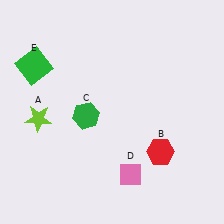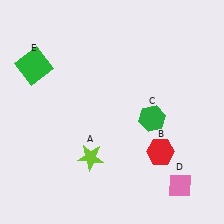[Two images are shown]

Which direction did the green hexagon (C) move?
The green hexagon (C) moved right.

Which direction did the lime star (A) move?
The lime star (A) moved right.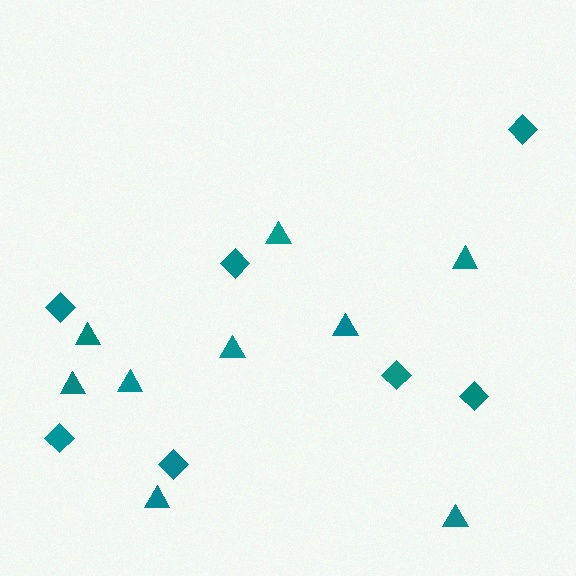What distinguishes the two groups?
There are 2 groups: one group of triangles (9) and one group of diamonds (7).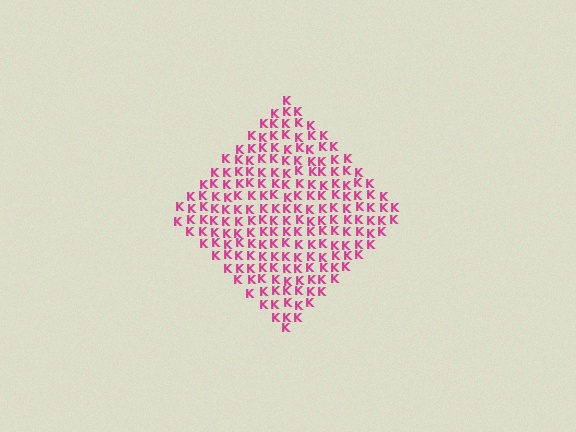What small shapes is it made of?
It is made of small letter K's.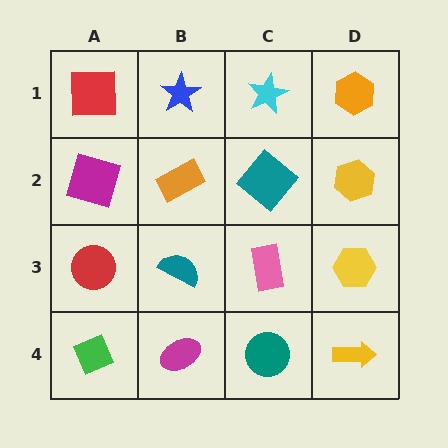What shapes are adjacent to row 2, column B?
A blue star (row 1, column B), a teal semicircle (row 3, column B), a magenta square (row 2, column A), a teal diamond (row 2, column C).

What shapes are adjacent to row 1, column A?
A magenta square (row 2, column A), a blue star (row 1, column B).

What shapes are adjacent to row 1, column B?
An orange rectangle (row 2, column B), a red square (row 1, column A), a cyan star (row 1, column C).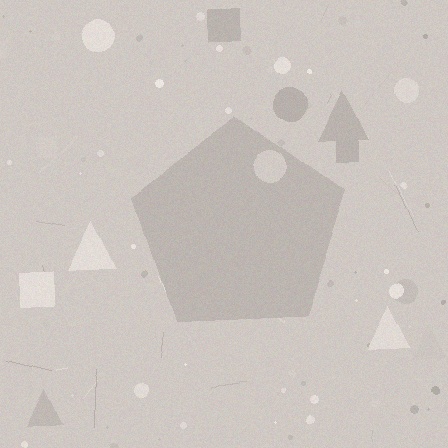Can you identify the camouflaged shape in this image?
The camouflaged shape is a pentagon.